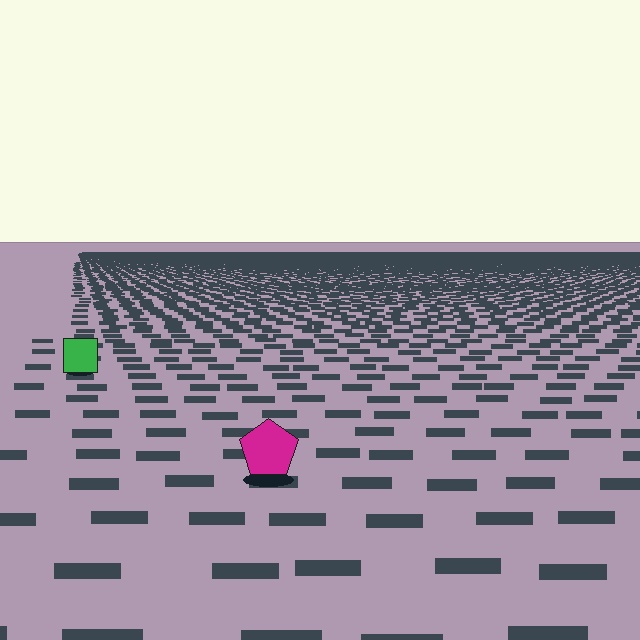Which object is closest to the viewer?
The magenta pentagon is closest. The texture marks near it are larger and more spread out.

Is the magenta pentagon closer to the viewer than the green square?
Yes. The magenta pentagon is closer — you can tell from the texture gradient: the ground texture is coarser near it.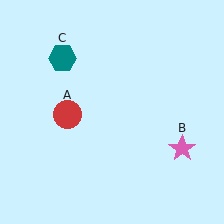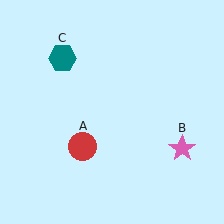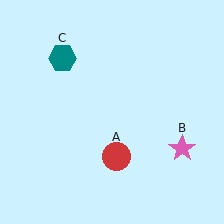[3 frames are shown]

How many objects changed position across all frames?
1 object changed position: red circle (object A).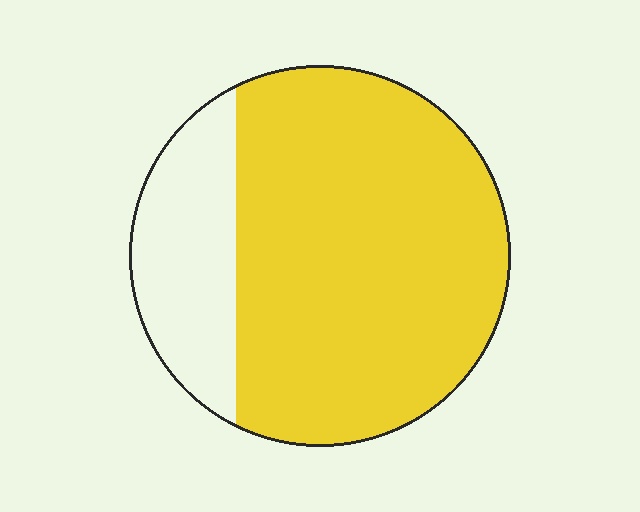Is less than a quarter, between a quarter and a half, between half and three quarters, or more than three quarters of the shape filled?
More than three quarters.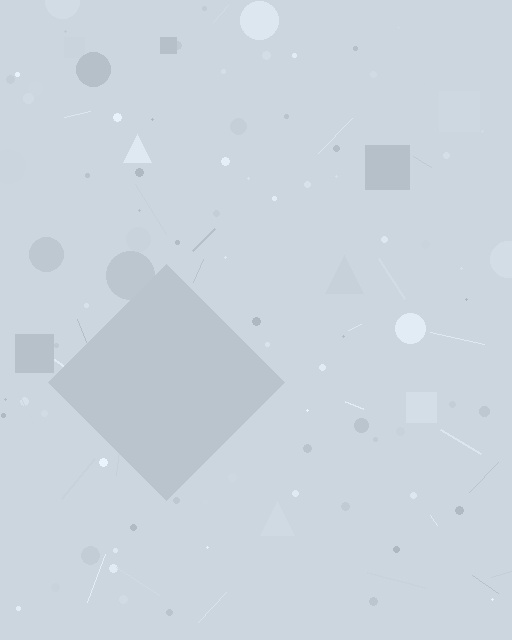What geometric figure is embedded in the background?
A diamond is embedded in the background.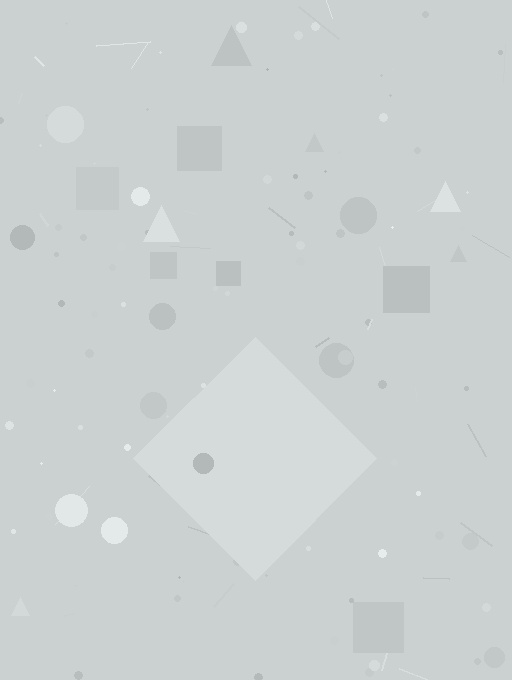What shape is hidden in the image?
A diamond is hidden in the image.